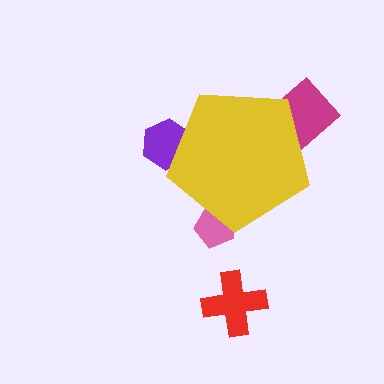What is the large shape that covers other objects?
A yellow pentagon.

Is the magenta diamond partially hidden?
Yes, the magenta diamond is partially hidden behind the yellow pentagon.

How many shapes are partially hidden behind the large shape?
3 shapes are partially hidden.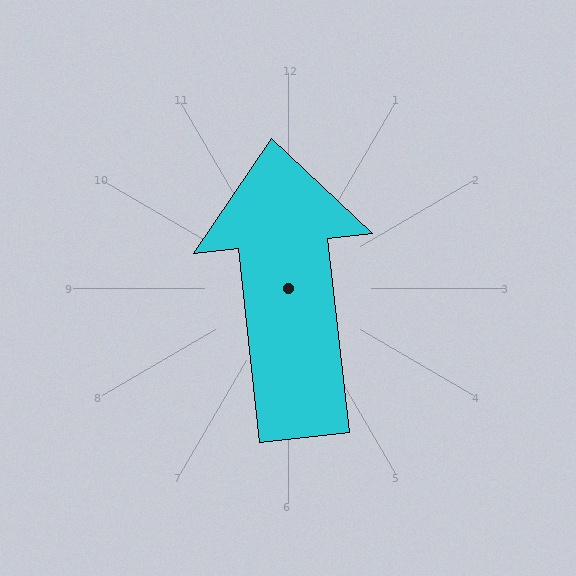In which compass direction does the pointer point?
North.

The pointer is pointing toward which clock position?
Roughly 12 o'clock.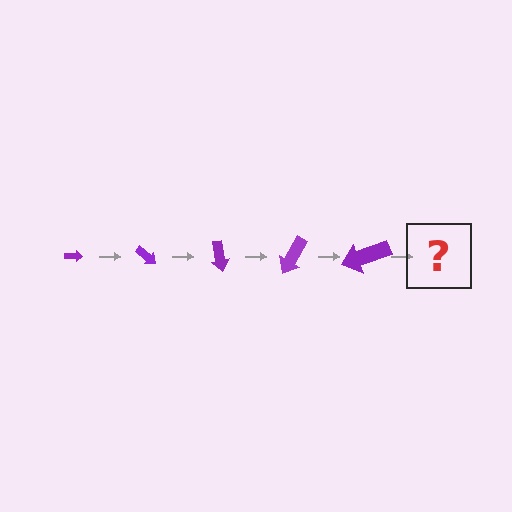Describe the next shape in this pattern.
It should be an arrow, larger than the previous one and rotated 200 degrees from the start.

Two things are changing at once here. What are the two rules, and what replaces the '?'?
The two rules are that the arrow grows larger each step and it rotates 40 degrees each step. The '?' should be an arrow, larger than the previous one and rotated 200 degrees from the start.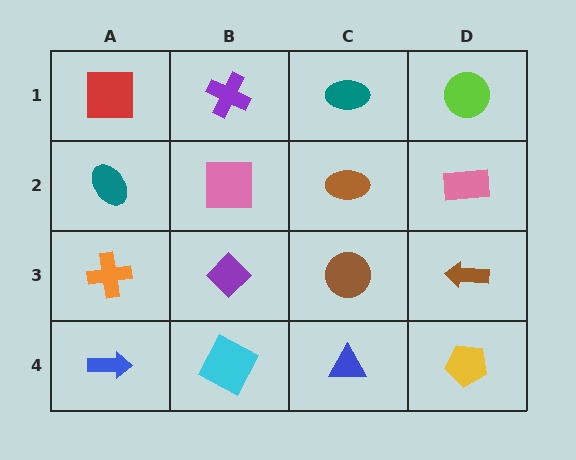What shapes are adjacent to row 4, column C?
A brown circle (row 3, column C), a cyan square (row 4, column B), a yellow pentagon (row 4, column D).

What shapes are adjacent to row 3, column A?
A teal ellipse (row 2, column A), a blue arrow (row 4, column A), a purple diamond (row 3, column B).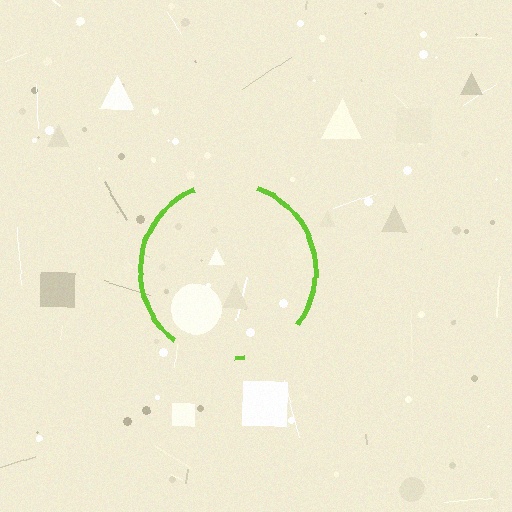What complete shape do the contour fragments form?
The contour fragments form a circle.